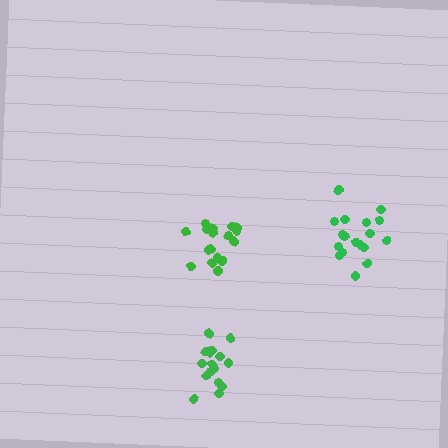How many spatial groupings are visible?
There are 3 spatial groupings.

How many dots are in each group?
Group 1: 16 dots, Group 2: 17 dots, Group 3: 19 dots (52 total).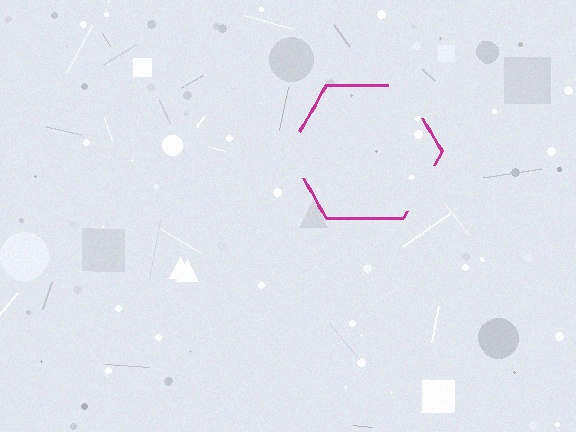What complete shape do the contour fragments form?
The contour fragments form a hexagon.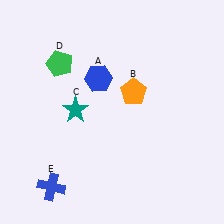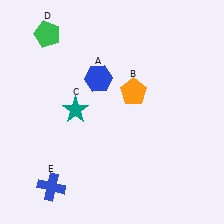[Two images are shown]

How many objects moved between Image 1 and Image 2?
1 object moved between the two images.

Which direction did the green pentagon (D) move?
The green pentagon (D) moved up.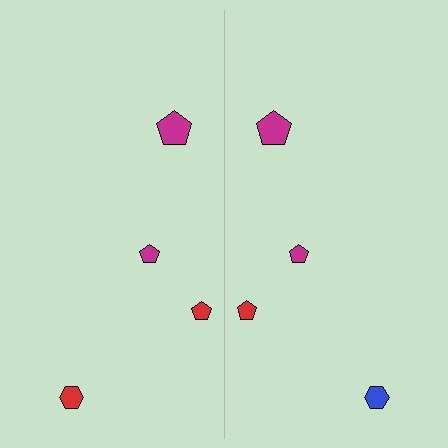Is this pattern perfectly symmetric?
No, the pattern is not perfectly symmetric. The blue hexagon on the right side breaks the symmetry — its mirror counterpart is red.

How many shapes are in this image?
There are 8 shapes in this image.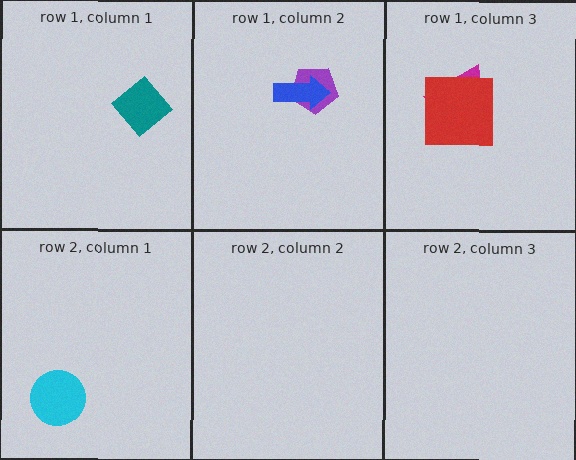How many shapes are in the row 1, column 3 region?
2.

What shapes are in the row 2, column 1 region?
The cyan circle.